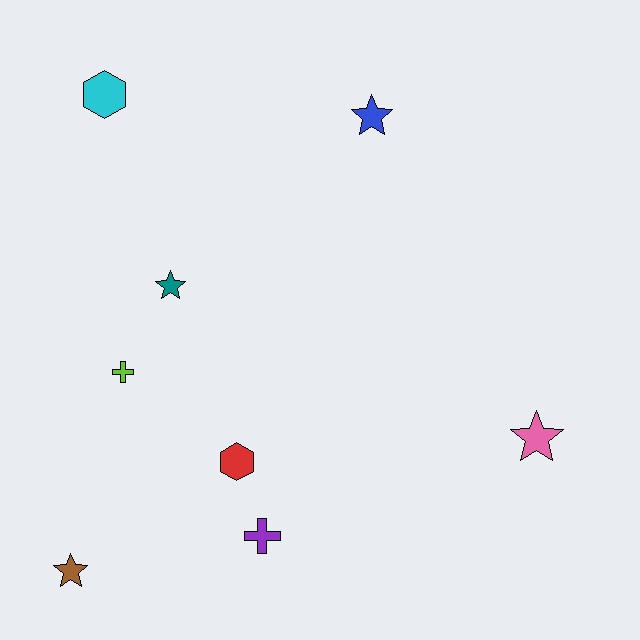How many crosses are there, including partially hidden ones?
There are 2 crosses.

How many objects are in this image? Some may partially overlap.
There are 8 objects.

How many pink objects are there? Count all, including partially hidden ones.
There is 1 pink object.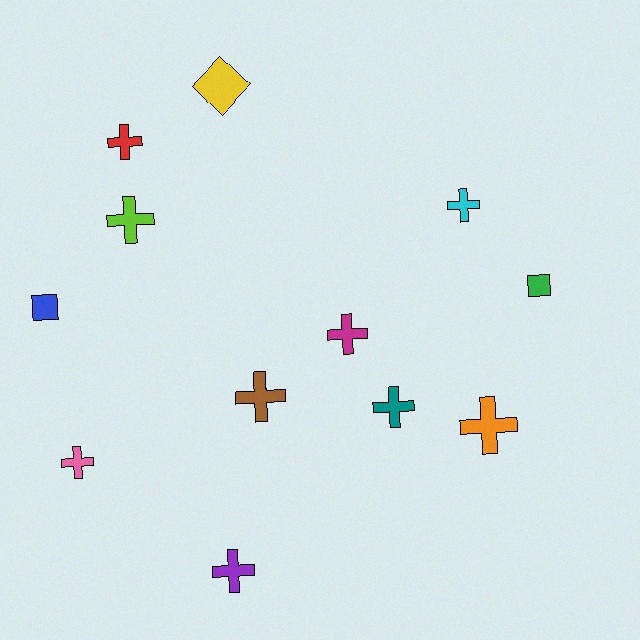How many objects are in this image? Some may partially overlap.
There are 12 objects.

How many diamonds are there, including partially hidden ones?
There is 1 diamond.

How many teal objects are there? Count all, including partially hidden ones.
There is 1 teal object.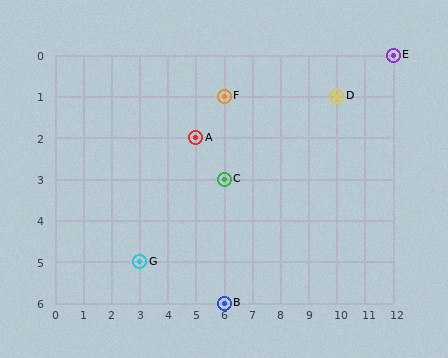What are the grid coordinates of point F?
Point F is at grid coordinates (6, 1).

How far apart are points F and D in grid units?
Points F and D are 4 columns apart.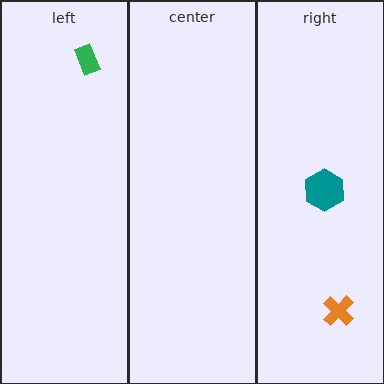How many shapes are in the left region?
1.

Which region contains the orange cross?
The right region.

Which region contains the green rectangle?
The left region.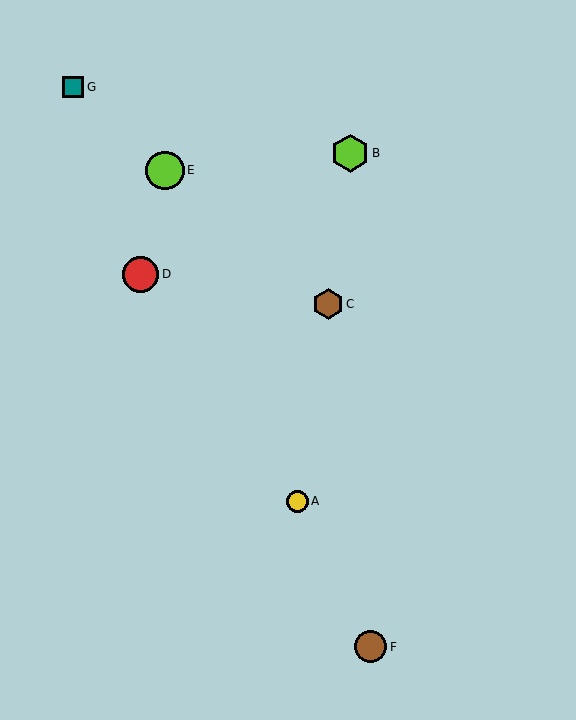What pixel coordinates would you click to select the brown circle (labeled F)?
Click at (370, 647) to select the brown circle F.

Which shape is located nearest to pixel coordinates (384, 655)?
The brown circle (labeled F) at (370, 647) is nearest to that location.